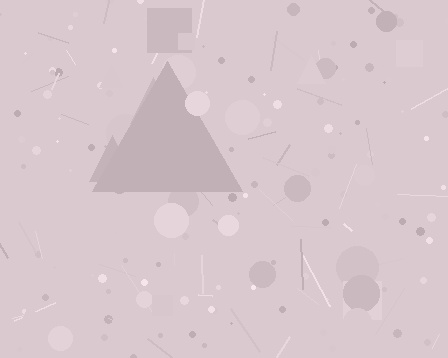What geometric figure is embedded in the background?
A triangle is embedded in the background.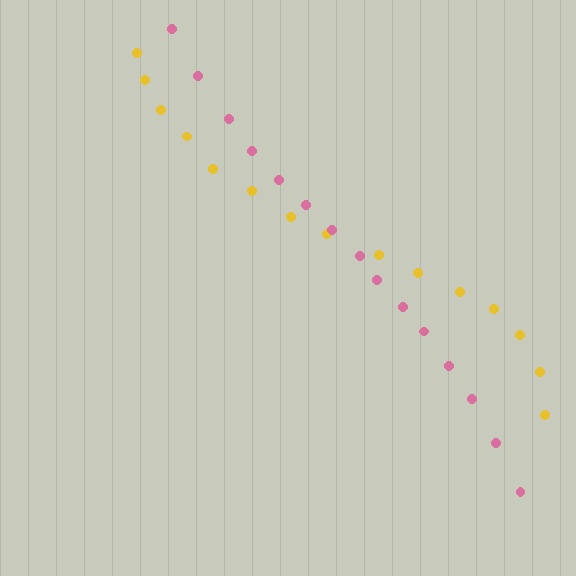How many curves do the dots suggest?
There are 2 distinct paths.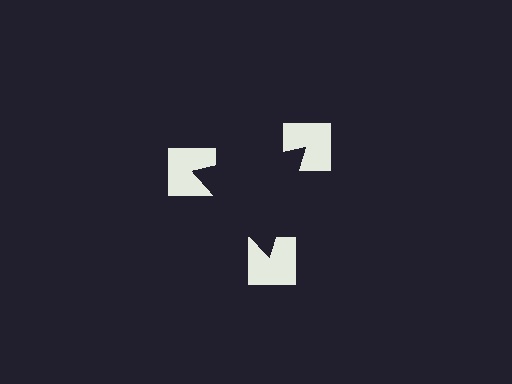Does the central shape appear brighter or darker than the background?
It typically appears slightly darker than the background, even though no actual brightness change is drawn.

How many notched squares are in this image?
There are 3 — one at each vertex of the illusory triangle.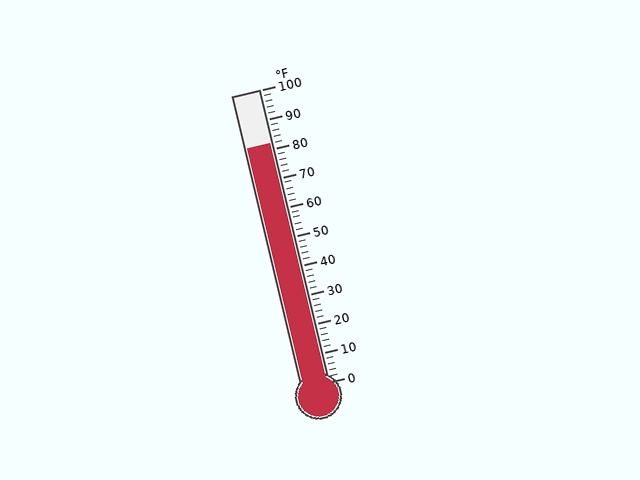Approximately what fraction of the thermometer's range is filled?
The thermometer is filled to approximately 80% of its range.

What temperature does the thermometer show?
The thermometer shows approximately 82°F.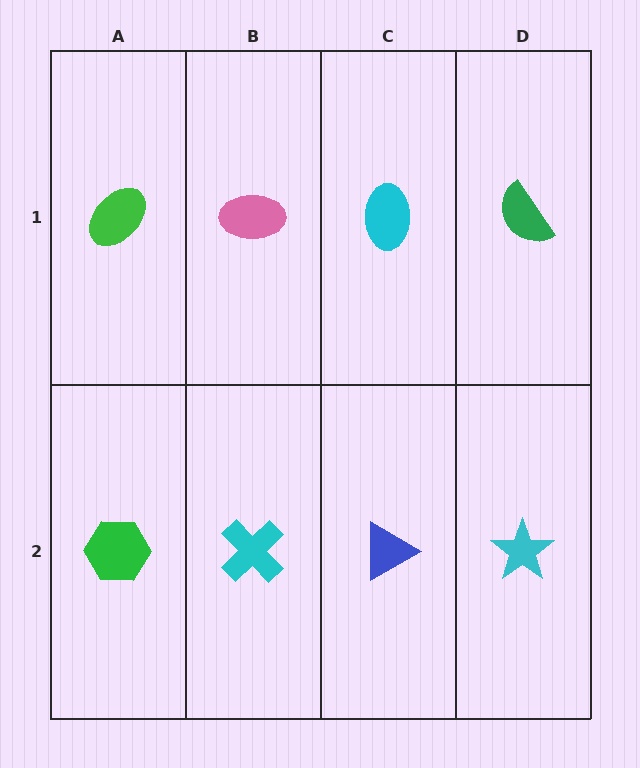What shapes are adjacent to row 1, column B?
A cyan cross (row 2, column B), a green ellipse (row 1, column A), a cyan ellipse (row 1, column C).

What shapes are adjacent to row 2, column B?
A pink ellipse (row 1, column B), a green hexagon (row 2, column A), a blue triangle (row 2, column C).